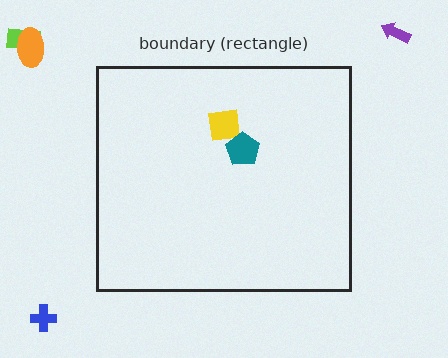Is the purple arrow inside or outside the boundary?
Outside.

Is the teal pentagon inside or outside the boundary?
Inside.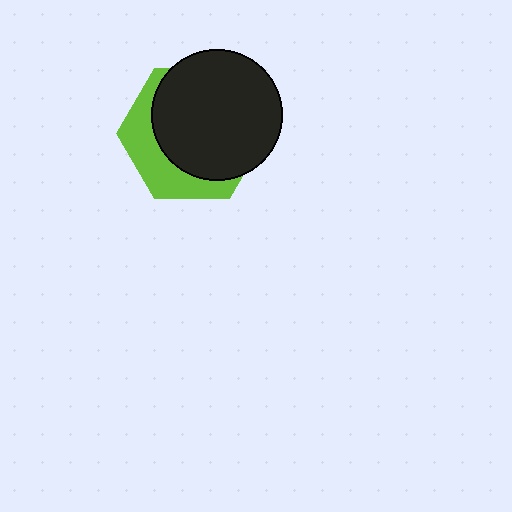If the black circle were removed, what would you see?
You would see the complete lime hexagon.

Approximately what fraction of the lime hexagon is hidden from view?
Roughly 67% of the lime hexagon is hidden behind the black circle.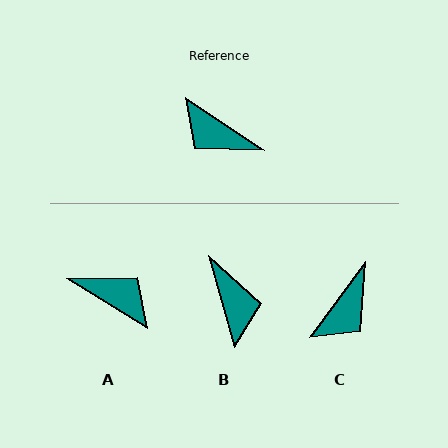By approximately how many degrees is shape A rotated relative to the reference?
Approximately 178 degrees clockwise.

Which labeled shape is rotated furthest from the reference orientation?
A, about 178 degrees away.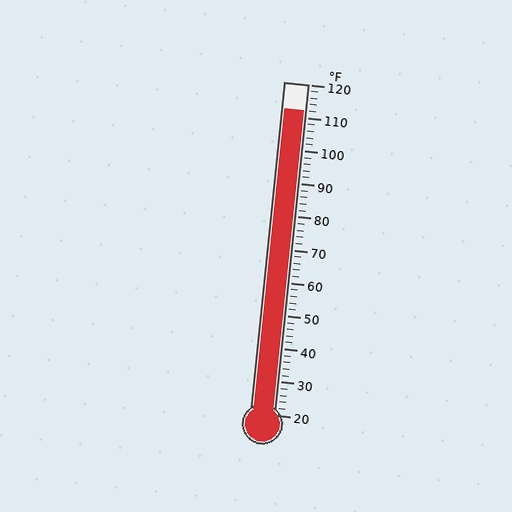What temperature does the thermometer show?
The thermometer shows approximately 112°F.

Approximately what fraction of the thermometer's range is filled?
The thermometer is filled to approximately 90% of its range.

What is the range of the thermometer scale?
The thermometer scale ranges from 20°F to 120°F.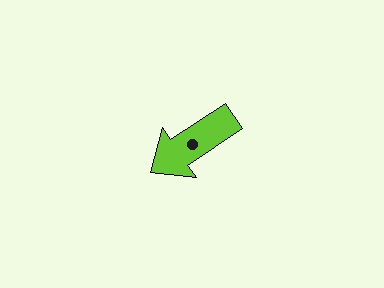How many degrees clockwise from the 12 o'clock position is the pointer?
Approximately 236 degrees.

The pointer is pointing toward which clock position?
Roughly 8 o'clock.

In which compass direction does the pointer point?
Southwest.